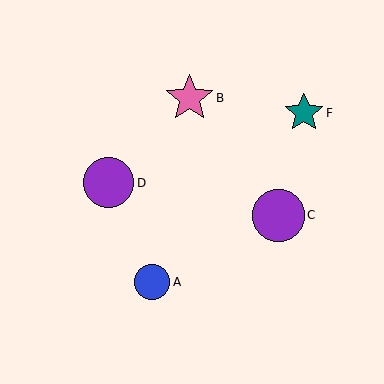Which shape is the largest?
The purple circle (labeled C) is the largest.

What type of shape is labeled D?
Shape D is a purple circle.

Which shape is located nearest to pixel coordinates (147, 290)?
The blue circle (labeled A) at (152, 282) is nearest to that location.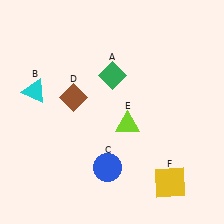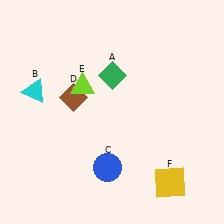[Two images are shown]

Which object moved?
The lime triangle (E) moved left.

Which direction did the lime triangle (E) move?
The lime triangle (E) moved left.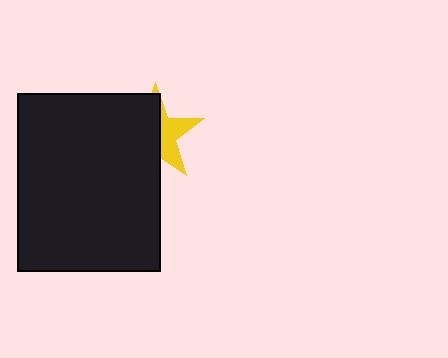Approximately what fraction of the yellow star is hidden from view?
Roughly 60% of the yellow star is hidden behind the black rectangle.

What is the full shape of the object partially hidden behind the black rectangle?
The partially hidden object is a yellow star.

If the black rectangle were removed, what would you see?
You would see the complete yellow star.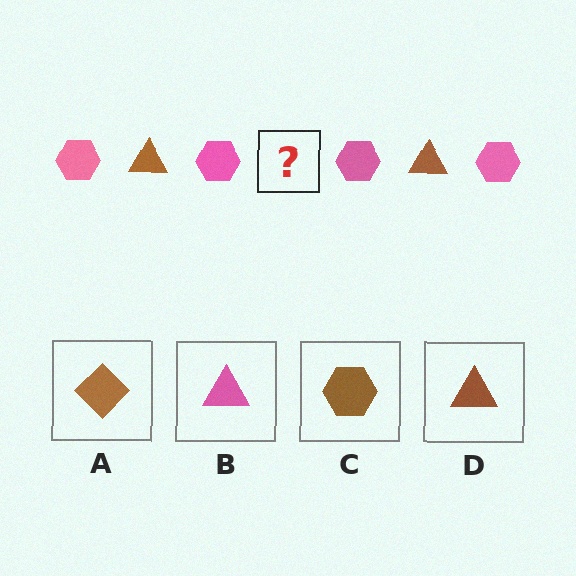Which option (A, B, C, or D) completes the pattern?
D.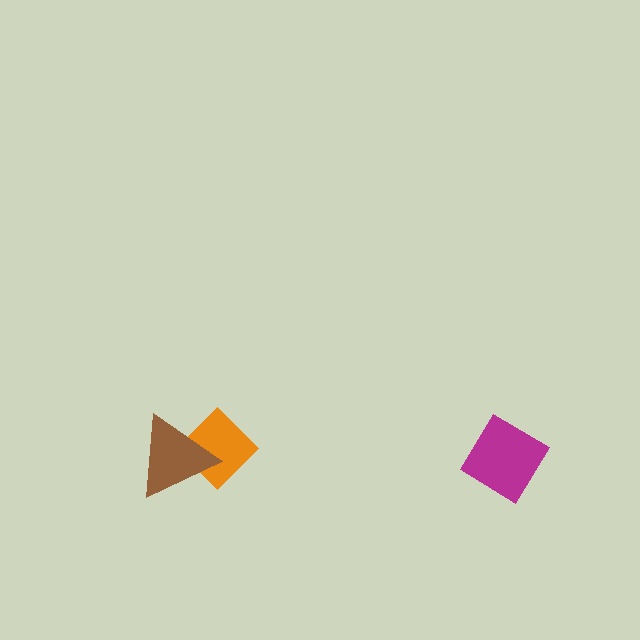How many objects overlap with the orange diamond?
1 object overlaps with the orange diamond.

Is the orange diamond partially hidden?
Yes, it is partially covered by another shape.